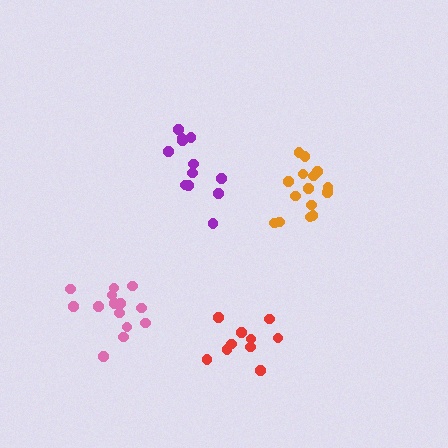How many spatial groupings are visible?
There are 4 spatial groupings.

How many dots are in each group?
Group 1: 10 dots, Group 2: 12 dots, Group 3: 14 dots, Group 4: 15 dots (51 total).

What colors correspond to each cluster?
The clusters are colored: red, purple, pink, orange.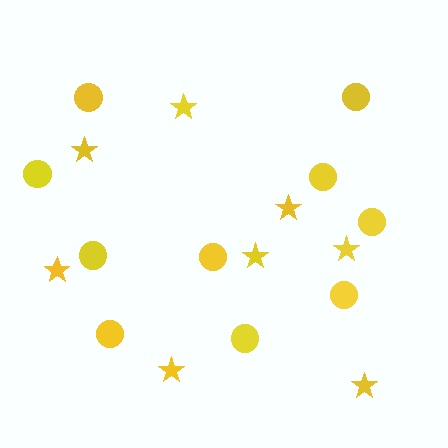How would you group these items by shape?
There are 2 groups: one group of stars (8) and one group of circles (10).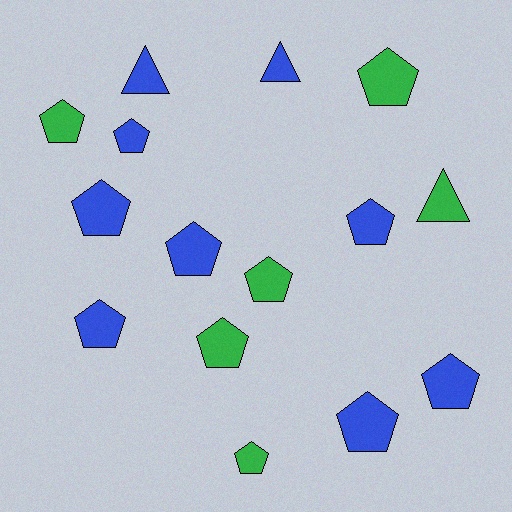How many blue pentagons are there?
There are 7 blue pentagons.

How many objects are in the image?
There are 15 objects.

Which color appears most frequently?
Blue, with 9 objects.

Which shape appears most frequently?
Pentagon, with 12 objects.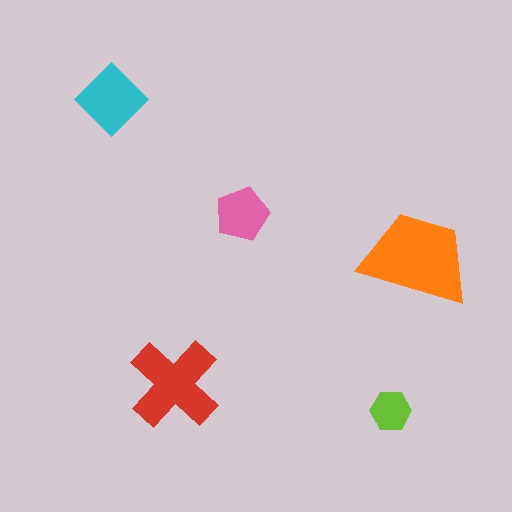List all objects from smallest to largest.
The lime hexagon, the pink pentagon, the cyan diamond, the red cross, the orange trapezoid.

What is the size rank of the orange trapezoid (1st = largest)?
1st.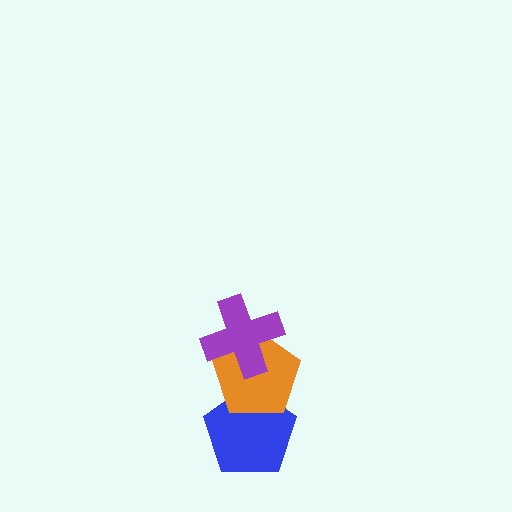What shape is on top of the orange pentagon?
The purple cross is on top of the orange pentagon.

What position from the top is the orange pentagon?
The orange pentagon is 2nd from the top.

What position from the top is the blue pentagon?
The blue pentagon is 3rd from the top.